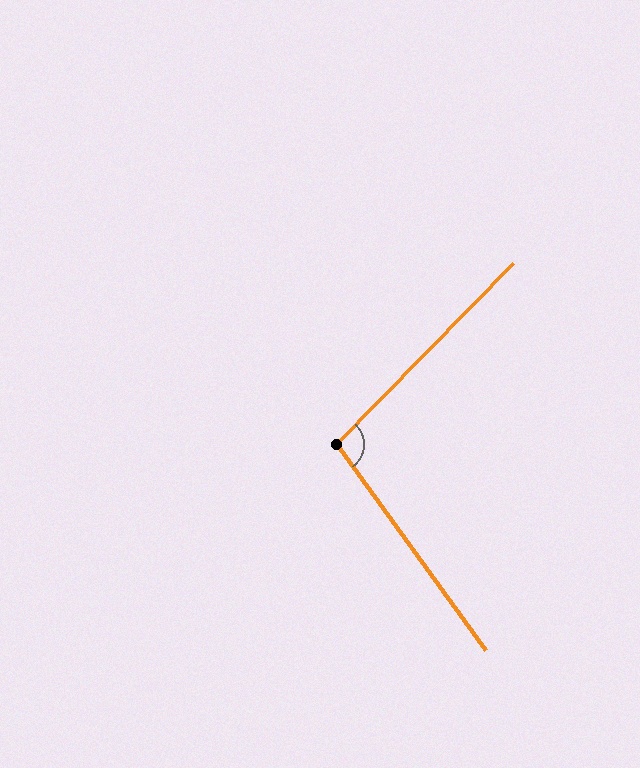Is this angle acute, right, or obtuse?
It is obtuse.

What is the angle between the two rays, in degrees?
Approximately 100 degrees.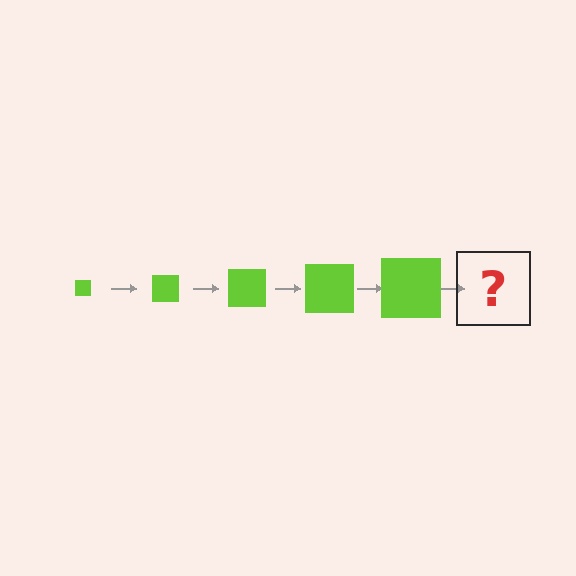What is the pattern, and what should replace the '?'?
The pattern is that the square gets progressively larger each step. The '?' should be a lime square, larger than the previous one.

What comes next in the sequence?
The next element should be a lime square, larger than the previous one.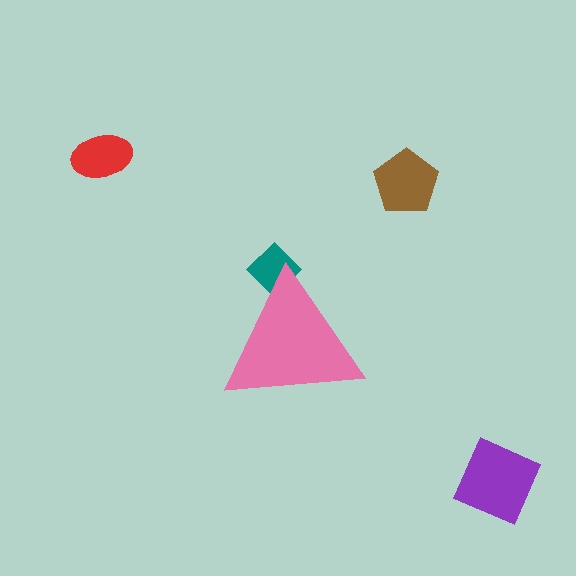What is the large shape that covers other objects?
A pink triangle.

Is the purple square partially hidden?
No, the purple square is fully visible.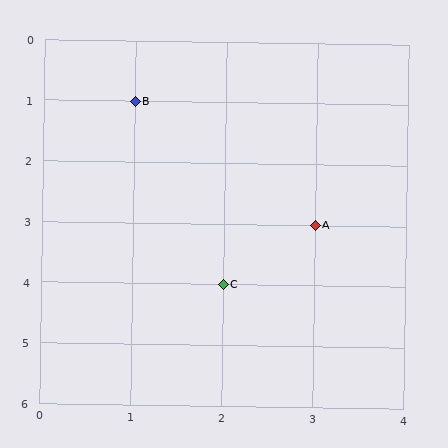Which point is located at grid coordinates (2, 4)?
Point C is at (2, 4).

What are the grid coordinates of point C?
Point C is at grid coordinates (2, 4).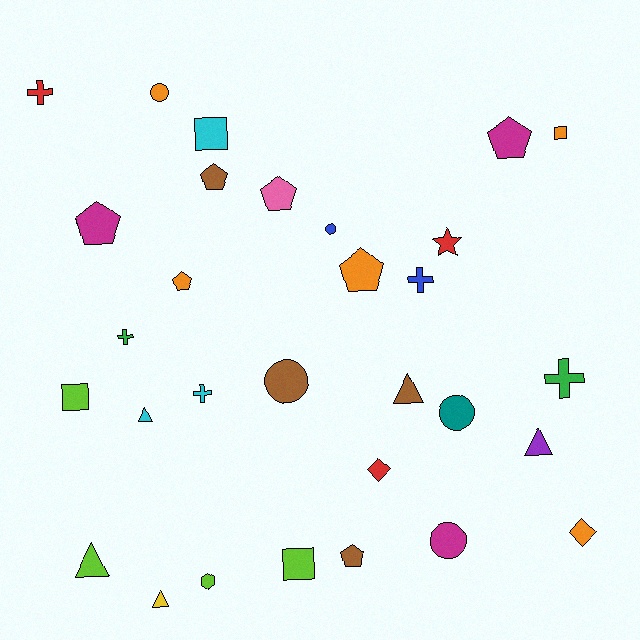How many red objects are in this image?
There are 3 red objects.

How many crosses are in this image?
There are 5 crosses.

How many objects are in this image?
There are 30 objects.